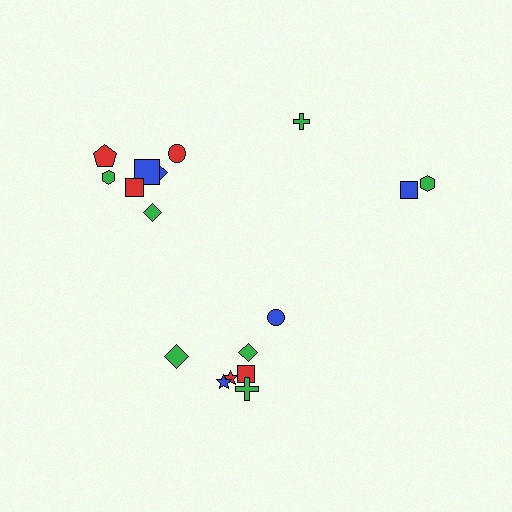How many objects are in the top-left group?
There are 7 objects.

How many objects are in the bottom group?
There are 7 objects.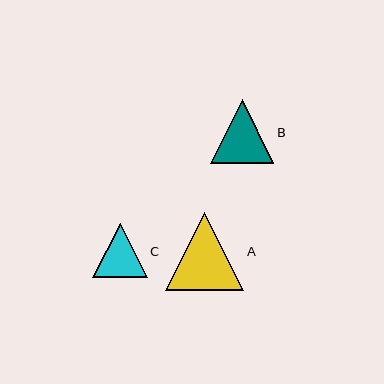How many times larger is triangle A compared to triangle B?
Triangle A is approximately 1.2 times the size of triangle B.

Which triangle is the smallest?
Triangle C is the smallest with a size of approximately 55 pixels.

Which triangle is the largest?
Triangle A is the largest with a size of approximately 78 pixels.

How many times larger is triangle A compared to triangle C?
Triangle A is approximately 1.4 times the size of triangle C.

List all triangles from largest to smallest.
From largest to smallest: A, B, C.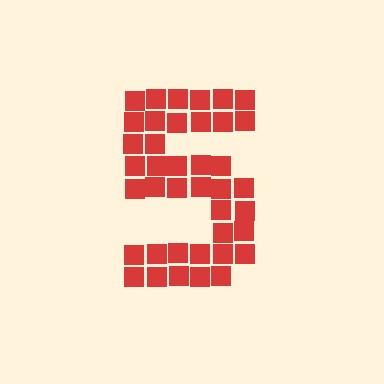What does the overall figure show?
The overall figure shows the digit 5.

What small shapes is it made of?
It is made of small squares.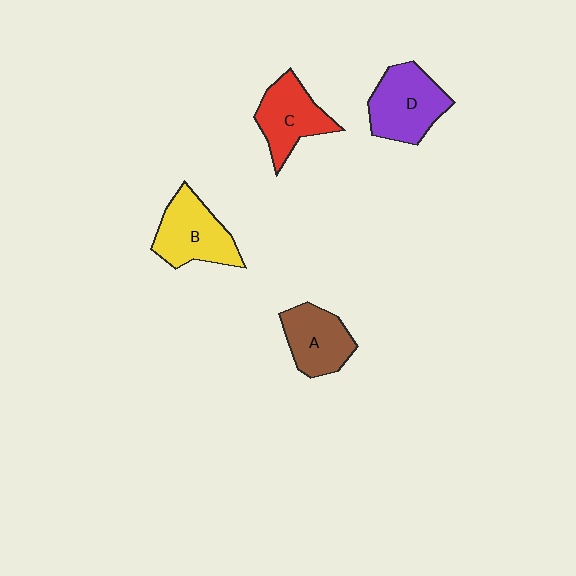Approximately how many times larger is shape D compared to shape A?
Approximately 1.2 times.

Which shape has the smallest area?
Shape A (brown).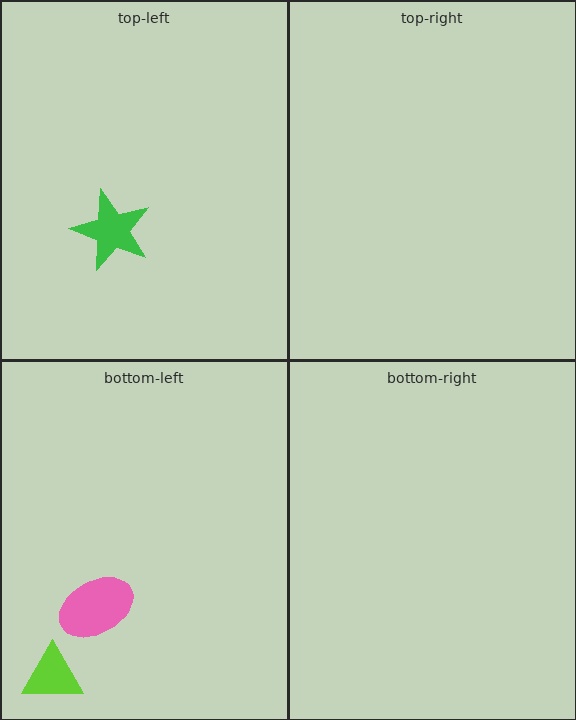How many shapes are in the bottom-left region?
2.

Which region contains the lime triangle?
The bottom-left region.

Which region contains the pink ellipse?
The bottom-left region.